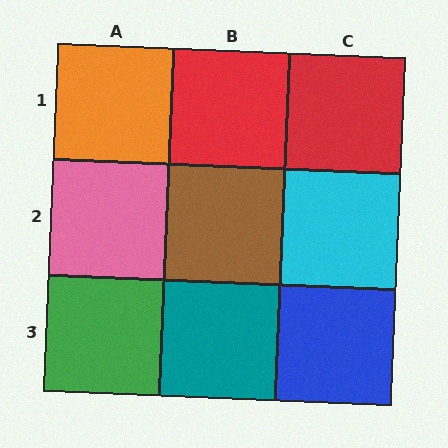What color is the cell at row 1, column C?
Red.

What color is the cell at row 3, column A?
Green.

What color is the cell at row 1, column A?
Orange.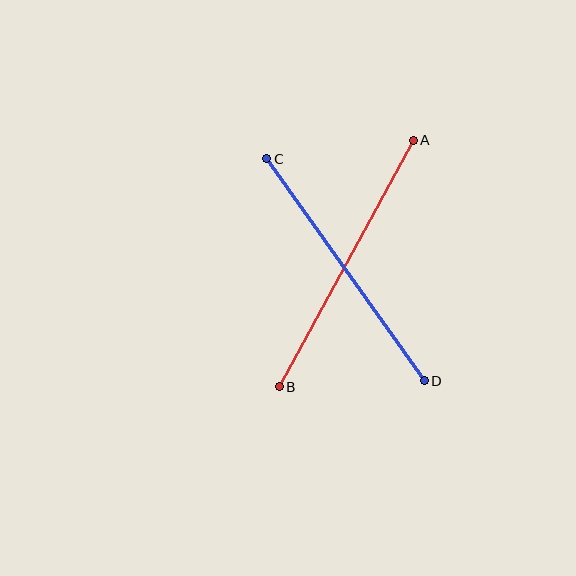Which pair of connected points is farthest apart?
Points A and B are farthest apart.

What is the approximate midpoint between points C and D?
The midpoint is at approximately (346, 270) pixels.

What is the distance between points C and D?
The distance is approximately 273 pixels.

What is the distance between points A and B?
The distance is approximately 280 pixels.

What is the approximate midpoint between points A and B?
The midpoint is at approximately (346, 264) pixels.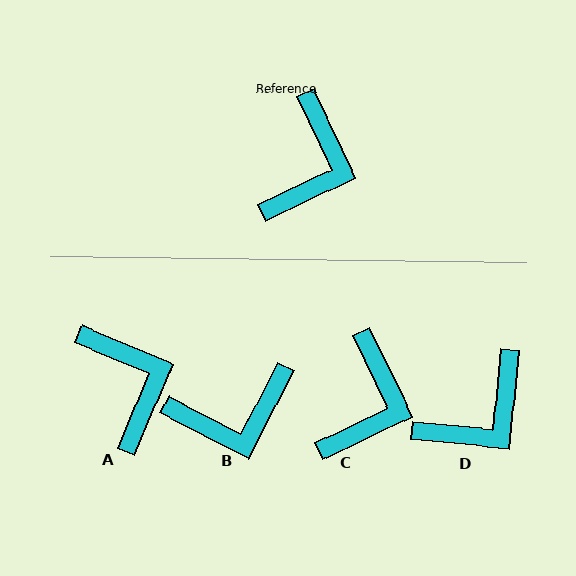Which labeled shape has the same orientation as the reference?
C.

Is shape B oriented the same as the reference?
No, it is off by about 53 degrees.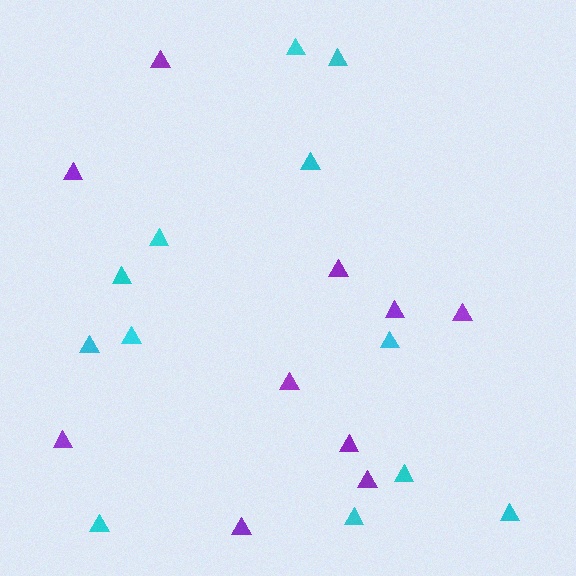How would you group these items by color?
There are 2 groups: one group of purple triangles (10) and one group of cyan triangles (12).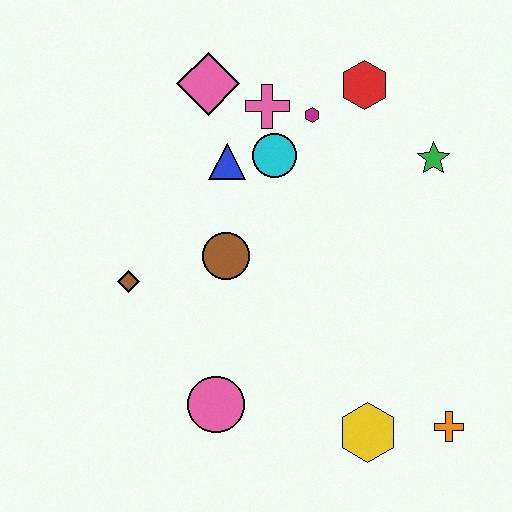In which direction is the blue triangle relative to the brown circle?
The blue triangle is above the brown circle.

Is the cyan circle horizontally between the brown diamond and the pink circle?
No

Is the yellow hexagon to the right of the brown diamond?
Yes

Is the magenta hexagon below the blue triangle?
No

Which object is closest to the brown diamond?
The brown circle is closest to the brown diamond.